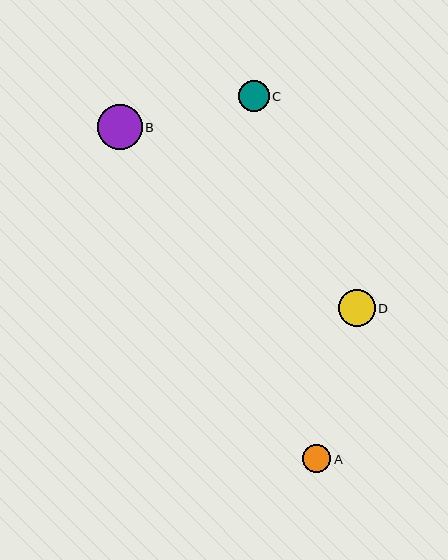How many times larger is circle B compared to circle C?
Circle B is approximately 1.5 times the size of circle C.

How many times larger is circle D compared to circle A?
Circle D is approximately 1.3 times the size of circle A.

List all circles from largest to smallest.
From largest to smallest: B, D, C, A.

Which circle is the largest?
Circle B is the largest with a size of approximately 45 pixels.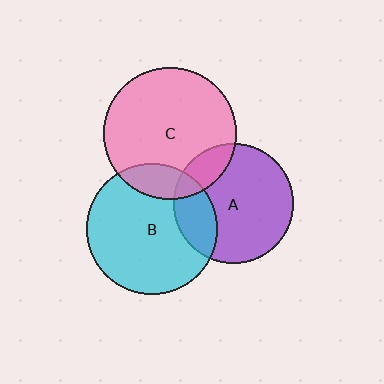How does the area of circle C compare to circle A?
Approximately 1.2 times.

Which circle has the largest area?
Circle C (pink).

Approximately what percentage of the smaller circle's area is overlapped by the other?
Approximately 15%.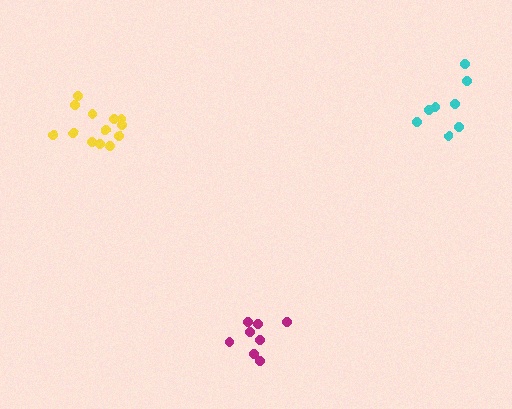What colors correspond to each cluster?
The clusters are colored: magenta, cyan, yellow.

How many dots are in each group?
Group 1: 8 dots, Group 2: 8 dots, Group 3: 13 dots (29 total).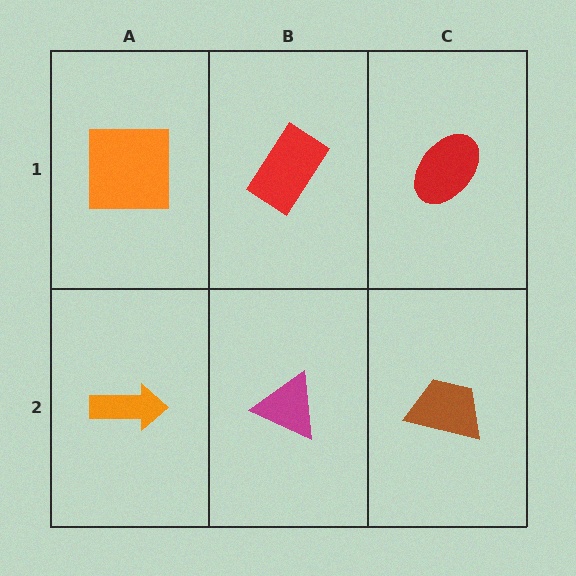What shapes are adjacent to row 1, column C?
A brown trapezoid (row 2, column C), a red rectangle (row 1, column B).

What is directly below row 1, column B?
A magenta triangle.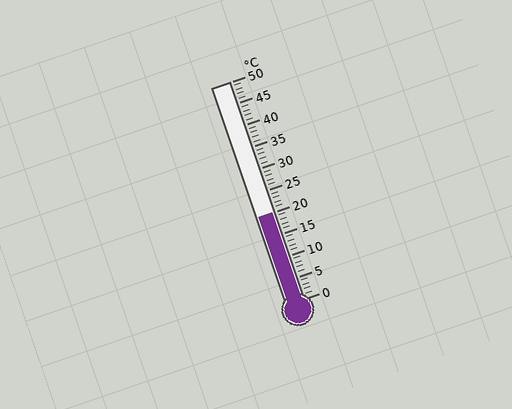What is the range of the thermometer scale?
The thermometer scale ranges from 0°C to 50°C.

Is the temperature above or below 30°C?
The temperature is below 30°C.